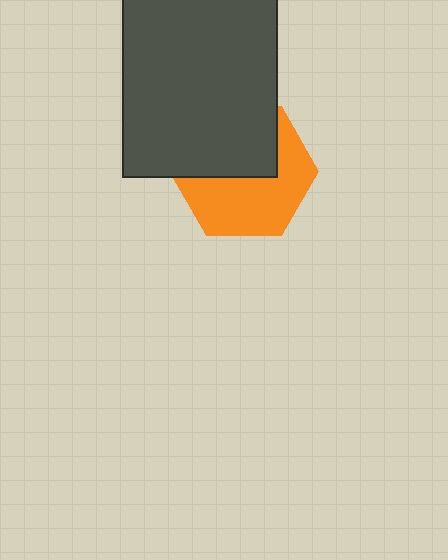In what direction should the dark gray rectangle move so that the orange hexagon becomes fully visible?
The dark gray rectangle should move up. That is the shortest direction to clear the overlap and leave the orange hexagon fully visible.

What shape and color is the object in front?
The object in front is a dark gray rectangle.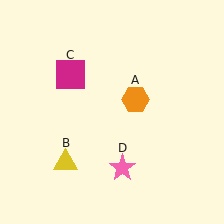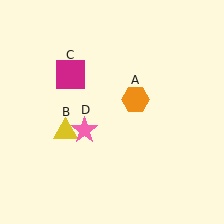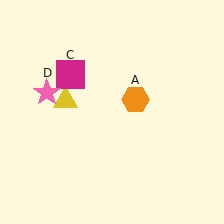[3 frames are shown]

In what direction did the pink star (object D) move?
The pink star (object D) moved up and to the left.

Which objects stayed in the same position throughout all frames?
Orange hexagon (object A) and magenta square (object C) remained stationary.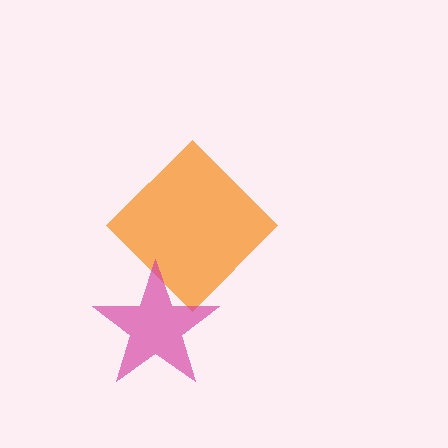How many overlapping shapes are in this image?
There are 2 overlapping shapes in the image.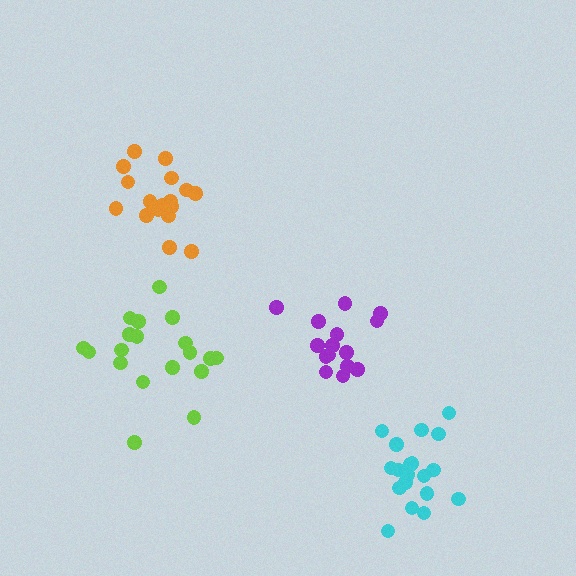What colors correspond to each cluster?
The clusters are colored: orange, lime, purple, cyan.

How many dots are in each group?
Group 1: 17 dots, Group 2: 19 dots, Group 3: 15 dots, Group 4: 19 dots (70 total).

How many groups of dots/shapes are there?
There are 4 groups.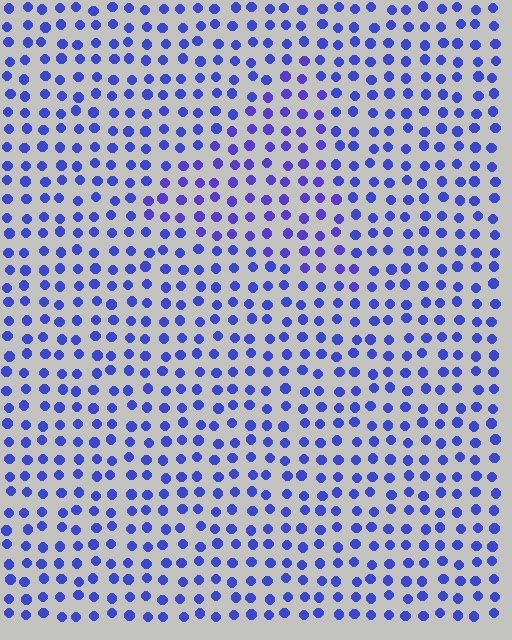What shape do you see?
I see a triangle.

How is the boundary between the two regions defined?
The boundary is defined purely by a slight shift in hue (about 17 degrees). Spacing, size, and orientation are identical on both sides.